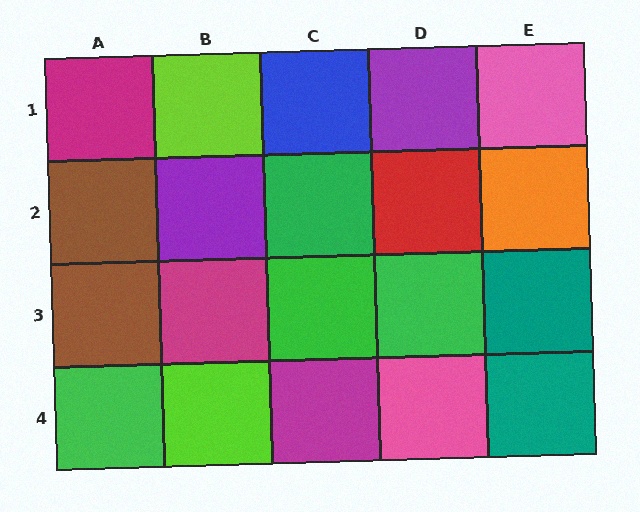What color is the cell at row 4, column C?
Magenta.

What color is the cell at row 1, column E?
Pink.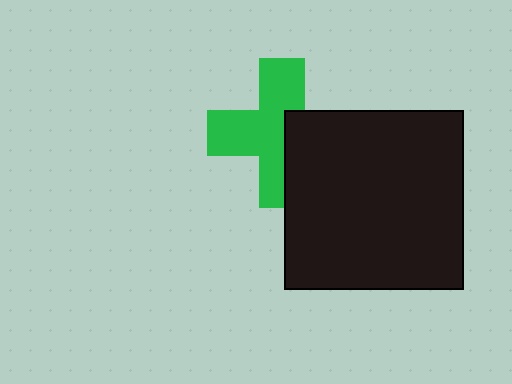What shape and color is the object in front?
The object in front is a black square.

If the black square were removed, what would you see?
You would see the complete green cross.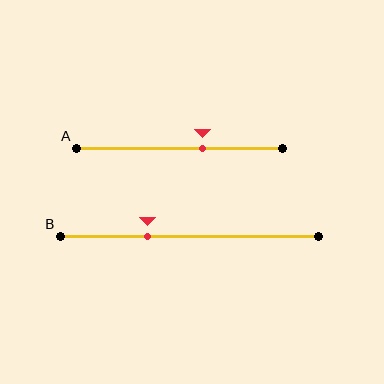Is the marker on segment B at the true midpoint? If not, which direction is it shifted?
No, the marker on segment B is shifted to the left by about 16% of the segment length.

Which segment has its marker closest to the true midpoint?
Segment A has its marker closest to the true midpoint.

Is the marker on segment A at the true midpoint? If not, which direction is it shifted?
No, the marker on segment A is shifted to the right by about 11% of the segment length.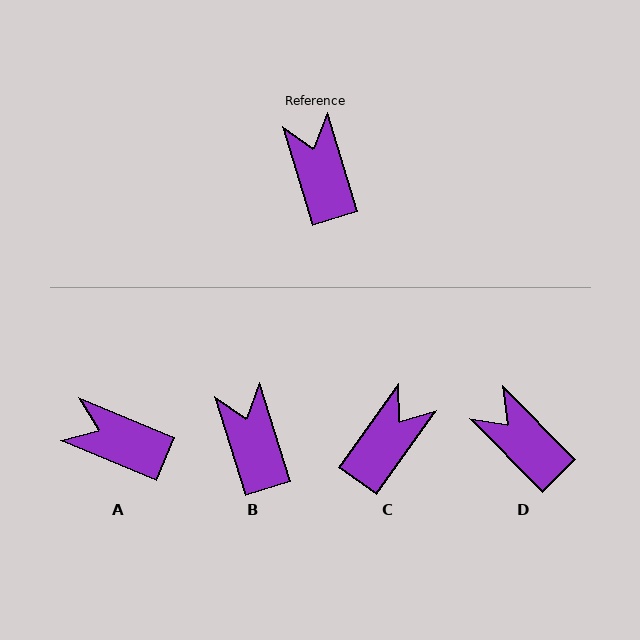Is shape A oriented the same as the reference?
No, it is off by about 50 degrees.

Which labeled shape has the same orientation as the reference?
B.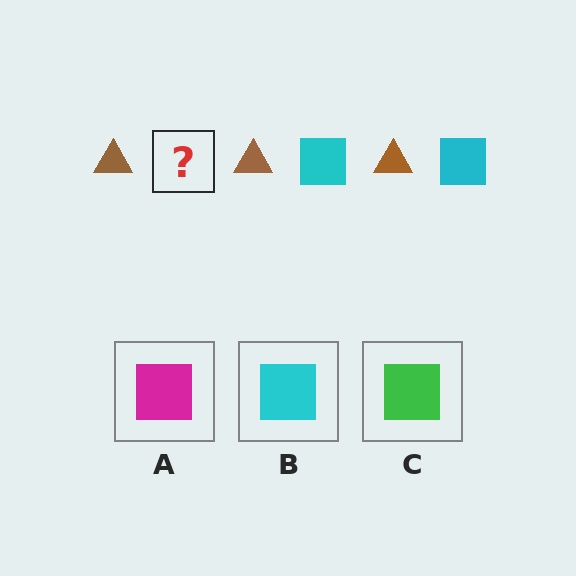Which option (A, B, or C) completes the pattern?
B.